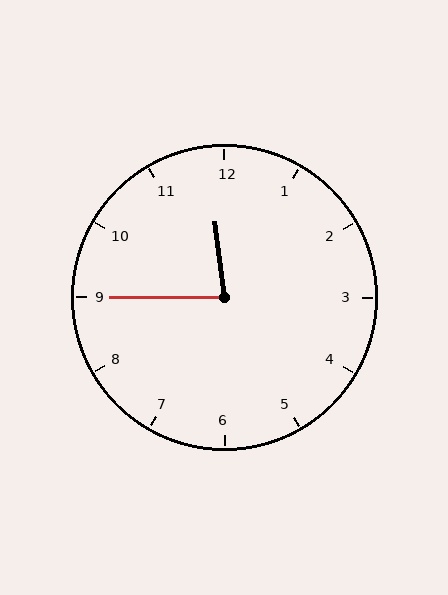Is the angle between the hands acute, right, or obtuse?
It is acute.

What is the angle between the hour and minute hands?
Approximately 82 degrees.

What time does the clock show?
11:45.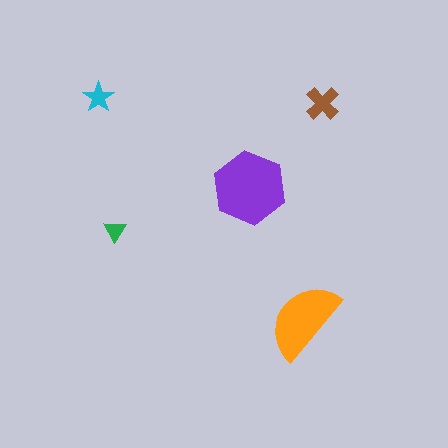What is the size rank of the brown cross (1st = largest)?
3rd.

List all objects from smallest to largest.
The green triangle, the cyan star, the brown cross, the orange semicircle, the purple hexagon.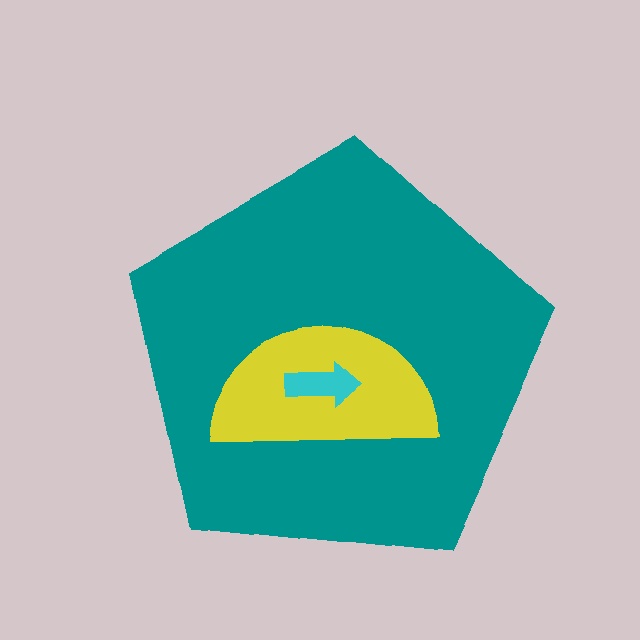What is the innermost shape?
The cyan arrow.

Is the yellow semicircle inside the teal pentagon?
Yes.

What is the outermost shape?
The teal pentagon.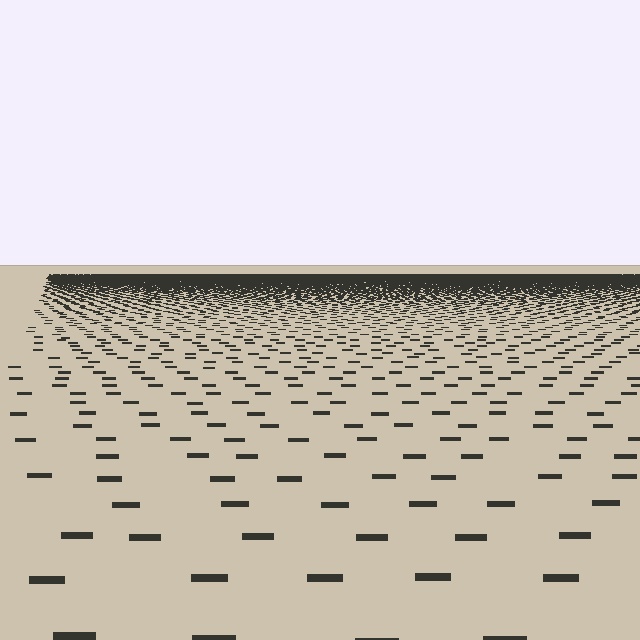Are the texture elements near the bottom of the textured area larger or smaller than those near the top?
Larger. Near the bottom, elements are closer to the viewer and appear at a bigger on-screen size.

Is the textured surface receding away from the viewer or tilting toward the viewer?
The surface is receding away from the viewer. Texture elements get smaller and denser toward the top.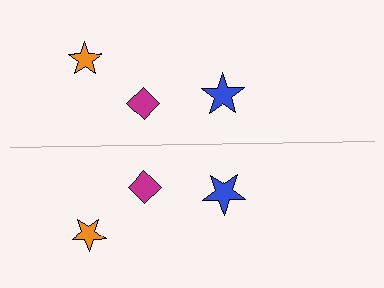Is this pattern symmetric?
Yes, this pattern has bilateral (reflection) symmetry.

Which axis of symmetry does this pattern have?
The pattern has a horizontal axis of symmetry running through the center of the image.